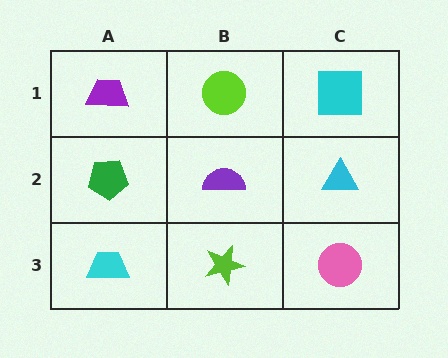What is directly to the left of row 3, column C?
A lime star.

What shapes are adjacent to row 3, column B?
A purple semicircle (row 2, column B), a cyan trapezoid (row 3, column A), a pink circle (row 3, column C).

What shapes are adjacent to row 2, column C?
A cyan square (row 1, column C), a pink circle (row 3, column C), a purple semicircle (row 2, column B).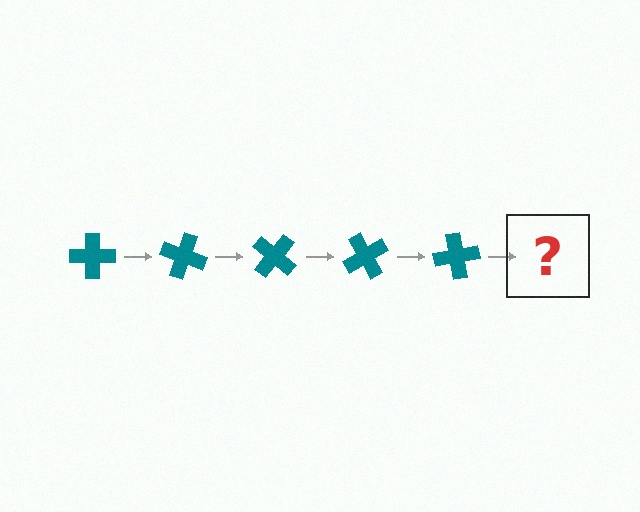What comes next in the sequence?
The next element should be a teal cross rotated 100 degrees.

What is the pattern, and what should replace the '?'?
The pattern is that the cross rotates 20 degrees each step. The '?' should be a teal cross rotated 100 degrees.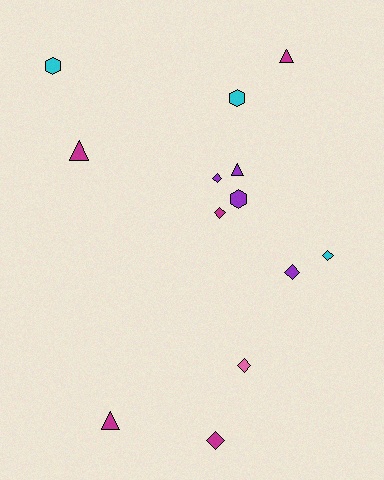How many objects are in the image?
There are 13 objects.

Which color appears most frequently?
Magenta, with 5 objects.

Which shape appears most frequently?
Diamond, with 6 objects.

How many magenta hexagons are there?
There are no magenta hexagons.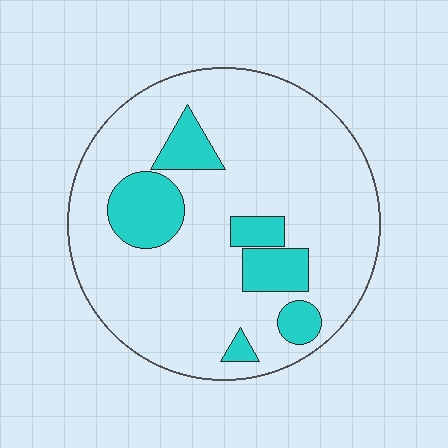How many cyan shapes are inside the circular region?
6.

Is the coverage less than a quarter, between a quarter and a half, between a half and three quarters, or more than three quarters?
Less than a quarter.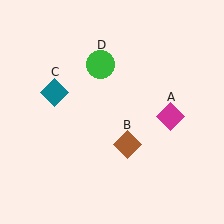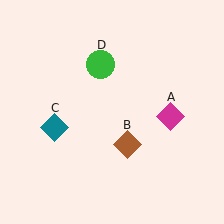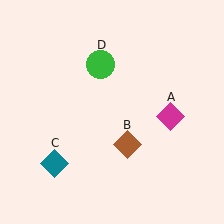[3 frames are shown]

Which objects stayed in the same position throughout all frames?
Magenta diamond (object A) and brown diamond (object B) and green circle (object D) remained stationary.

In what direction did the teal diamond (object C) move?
The teal diamond (object C) moved down.